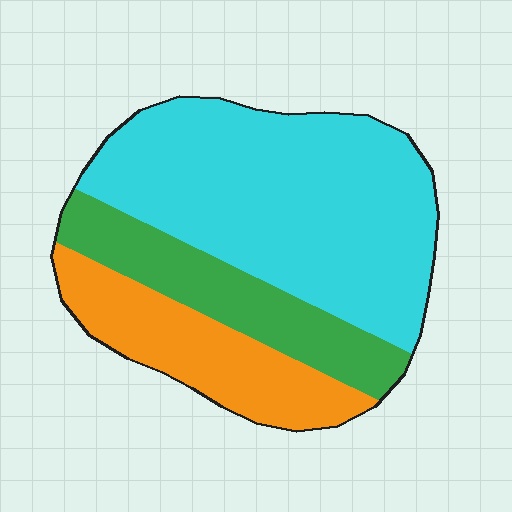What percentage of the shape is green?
Green takes up about one fifth (1/5) of the shape.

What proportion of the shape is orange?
Orange covers around 20% of the shape.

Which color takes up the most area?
Cyan, at roughly 55%.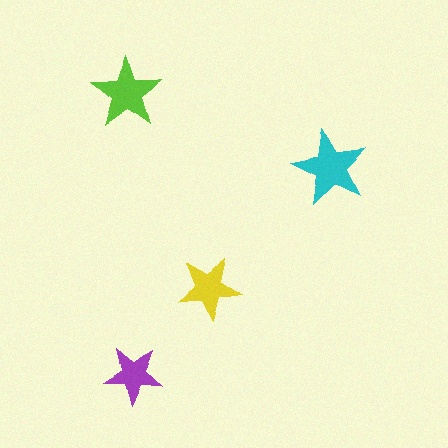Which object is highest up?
The lime star is topmost.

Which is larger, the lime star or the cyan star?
The cyan one.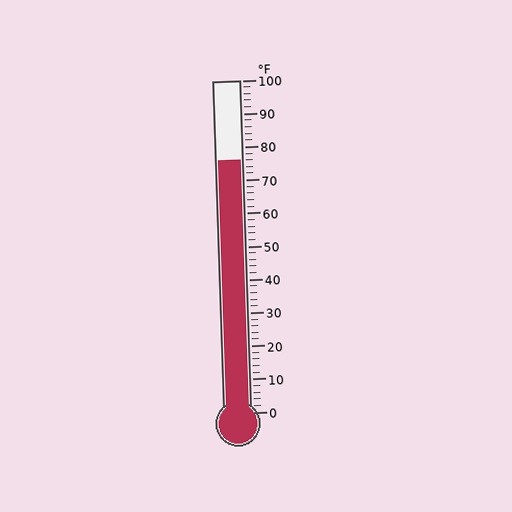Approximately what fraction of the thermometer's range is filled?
The thermometer is filled to approximately 75% of its range.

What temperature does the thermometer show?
The thermometer shows approximately 76°F.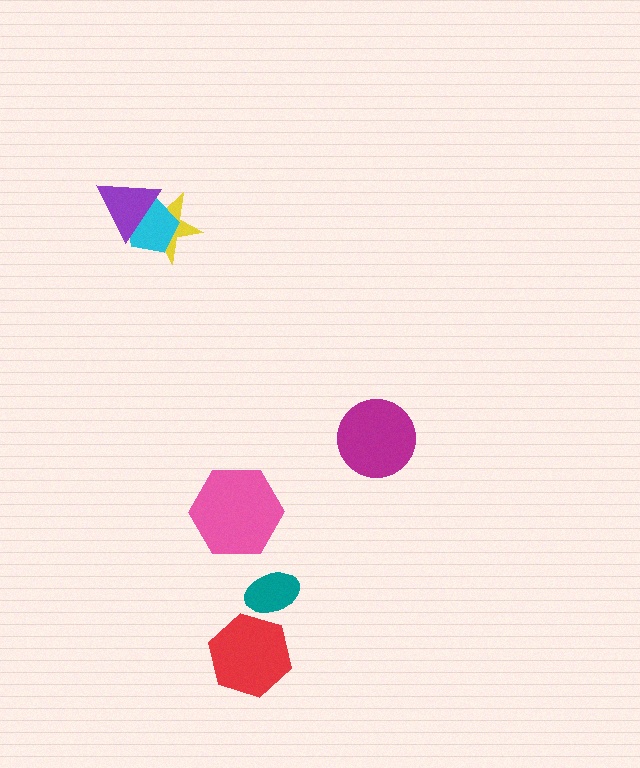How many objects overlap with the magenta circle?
0 objects overlap with the magenta circle.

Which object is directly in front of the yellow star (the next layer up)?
The cyan pentagon is directly in front of the yellow star.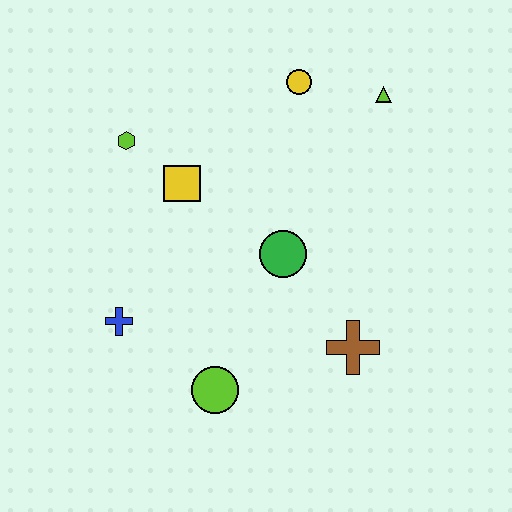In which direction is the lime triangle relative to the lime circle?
The lime triangle is above the lime circle.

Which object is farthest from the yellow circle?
The lime circle is farthest from the yellow circle.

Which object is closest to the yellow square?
The lime hexagon is closest to the yellow square.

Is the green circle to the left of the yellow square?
No